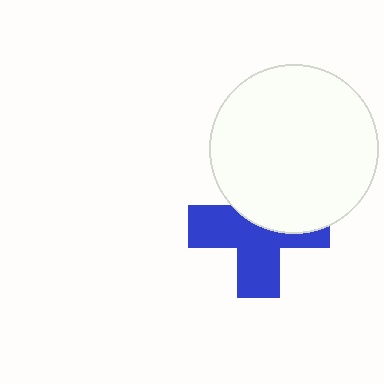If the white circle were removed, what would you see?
You would see the complete blue cross.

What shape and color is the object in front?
The object in front is a white circle.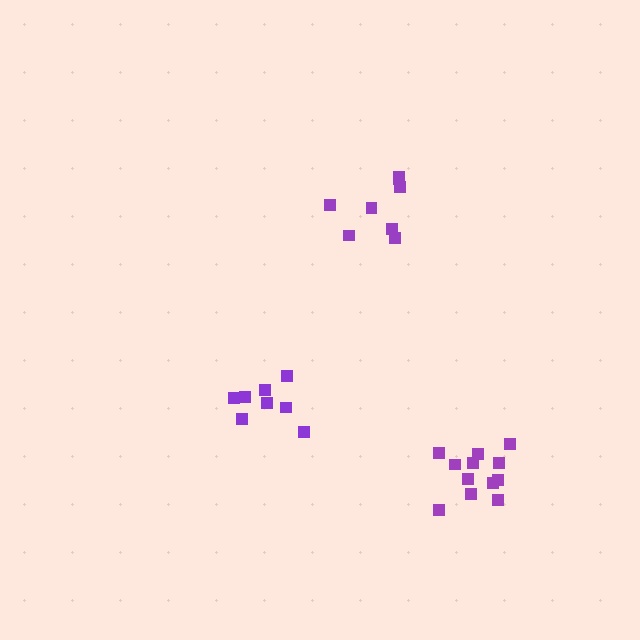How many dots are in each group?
Group 1: 12 dots, Group 2: 8 dots, Group 3: 8 dots (28 total).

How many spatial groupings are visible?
There are 3 spatial groupings.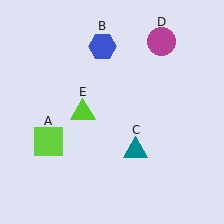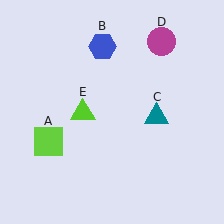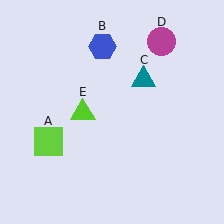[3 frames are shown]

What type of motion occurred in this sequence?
The teal triangle (object C) rotated counterclockwise around the center of the scene.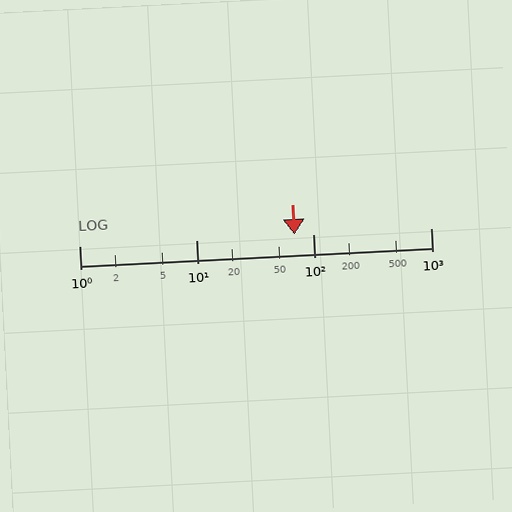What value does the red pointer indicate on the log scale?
The pointer indicates approximately 69.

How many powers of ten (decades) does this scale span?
The scale spans 3 decades, from 1 to 1000.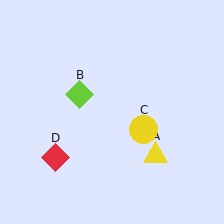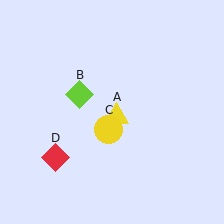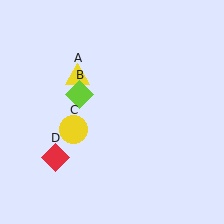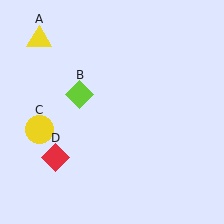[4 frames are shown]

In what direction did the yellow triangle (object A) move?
The yellow triangle (object A) moved up and to the left.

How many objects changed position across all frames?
2 objects changed position: yellow triangle (object A), yellow circle (object C).